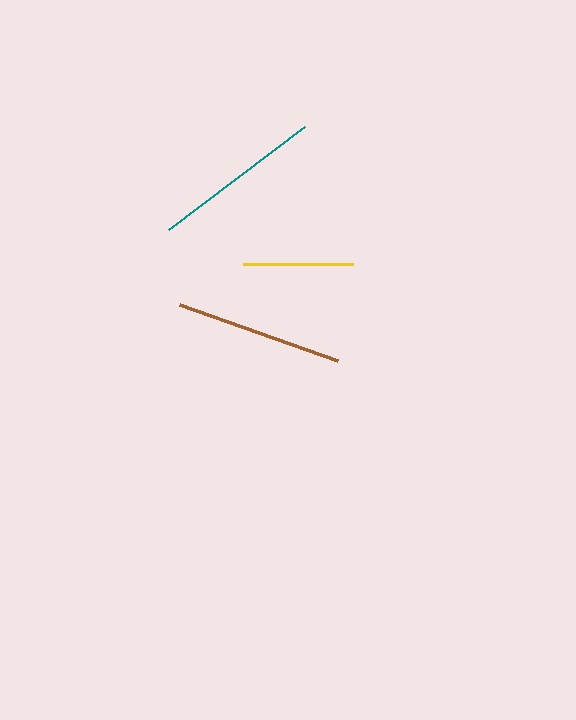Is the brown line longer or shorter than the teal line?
The teal line is longer than the brown line.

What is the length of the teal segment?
The teal segment is approximately 171 pixels long.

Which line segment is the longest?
The teal line is the longest at approximately 171 pixels.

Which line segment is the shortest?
The yellow line is the shortest at approximately 110 pixels.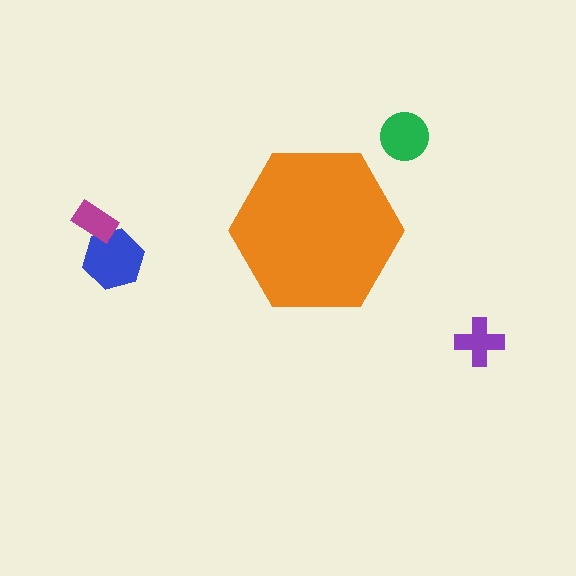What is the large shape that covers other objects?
An orange hexagon.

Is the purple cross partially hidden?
No, the purple cross is fully visible.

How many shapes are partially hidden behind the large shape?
0 shapes are partially hidden.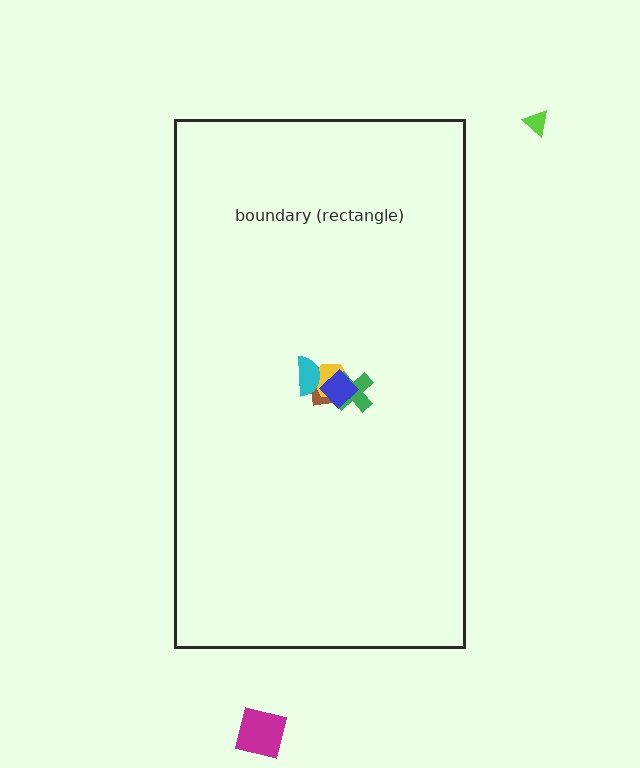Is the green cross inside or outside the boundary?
Inside.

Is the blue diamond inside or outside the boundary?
Inside.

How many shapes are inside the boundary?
5 inside, 2 outside.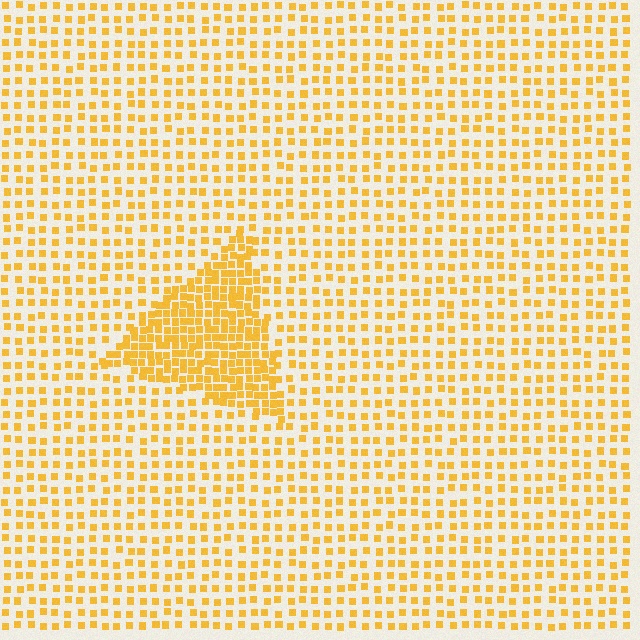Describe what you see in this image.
The image contains small yellow elements arranged at two different densities. A triangle-shaped region is visible where the elements are more densely packed than the surrounding area.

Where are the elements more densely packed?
The elements are more densely packed inside the triangle boundary.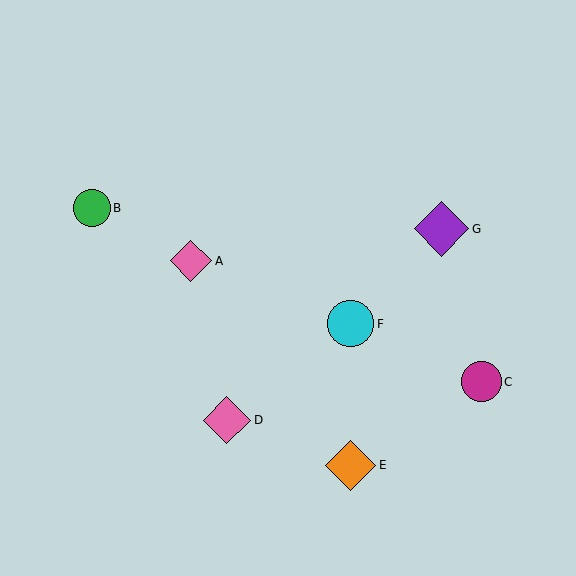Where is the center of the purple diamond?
The center of the purple diamond is at (441, 229).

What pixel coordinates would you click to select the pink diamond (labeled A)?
Click at (191, 261) to select the pink diamond A.